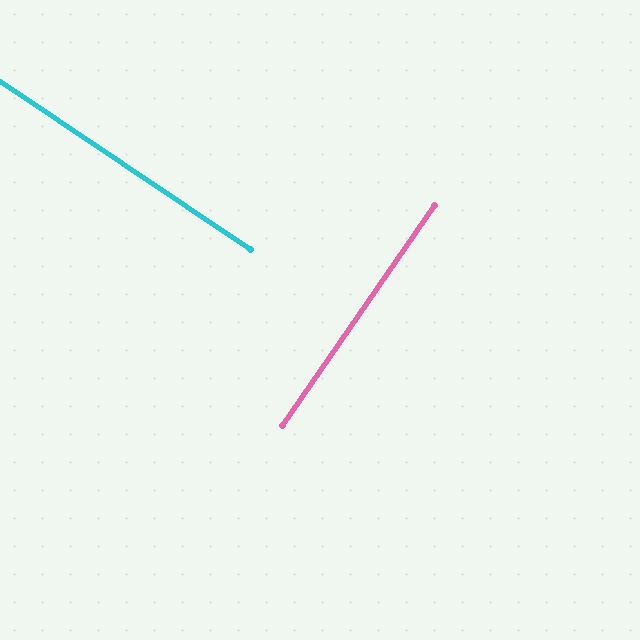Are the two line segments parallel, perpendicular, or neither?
Perpendicular — they meet at approximately 89°.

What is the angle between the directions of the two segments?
Approximately 89 degrees.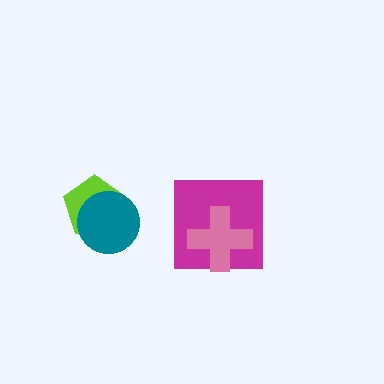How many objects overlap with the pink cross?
1 object overlaps with the pink cross.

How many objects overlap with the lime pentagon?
1 object overlaps with the lime pentagon.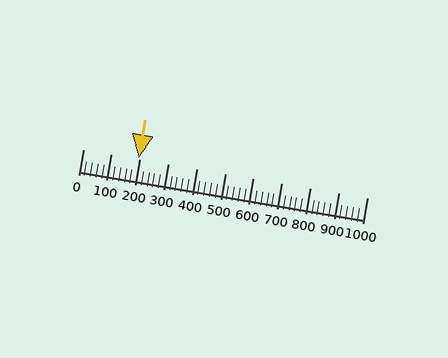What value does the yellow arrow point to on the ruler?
The yellow arrow points to approximately 196.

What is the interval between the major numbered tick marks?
The major tick marks are spaced 100 units apart.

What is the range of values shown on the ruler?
The ruler shows values from 0 to 1000.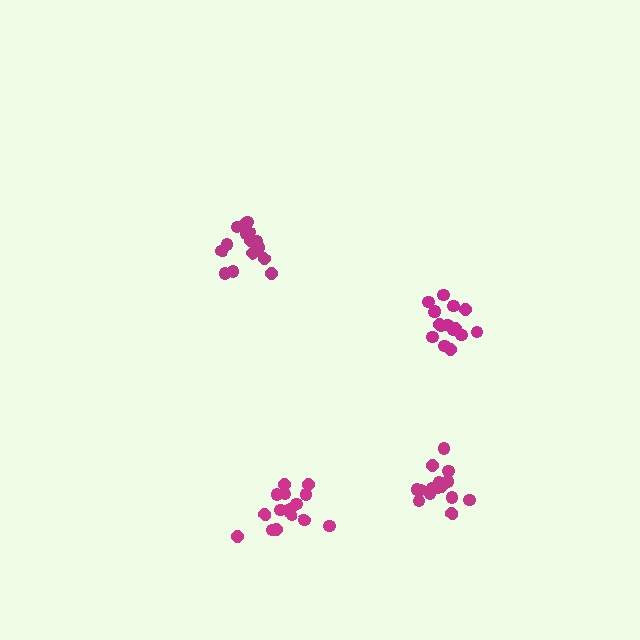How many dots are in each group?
Group 1: 15 dots, Group 2: 15 dots, Group 3: 16 dots, Group 4: 15 dots (61 total).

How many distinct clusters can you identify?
There are 4 distinct clusters.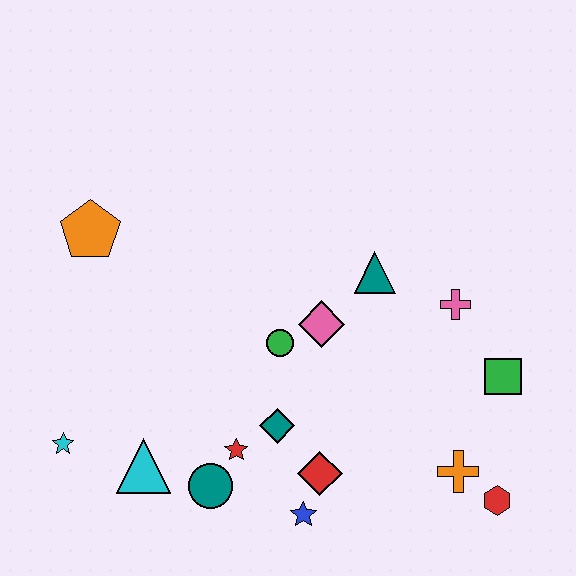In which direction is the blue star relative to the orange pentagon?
The blue star is below the orange pentagon.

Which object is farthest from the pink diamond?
The cyan star is farthest from the pink diamond.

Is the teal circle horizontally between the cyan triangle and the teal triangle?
Yes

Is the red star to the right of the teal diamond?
No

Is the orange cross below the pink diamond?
Yes